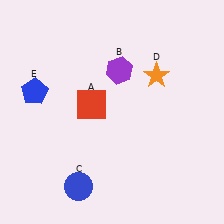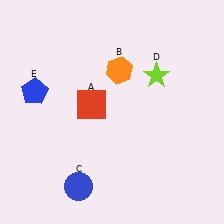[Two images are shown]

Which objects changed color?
B changed from purple to orange. D changed from orange to lime.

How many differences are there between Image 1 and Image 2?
There are 2 differences between the two images.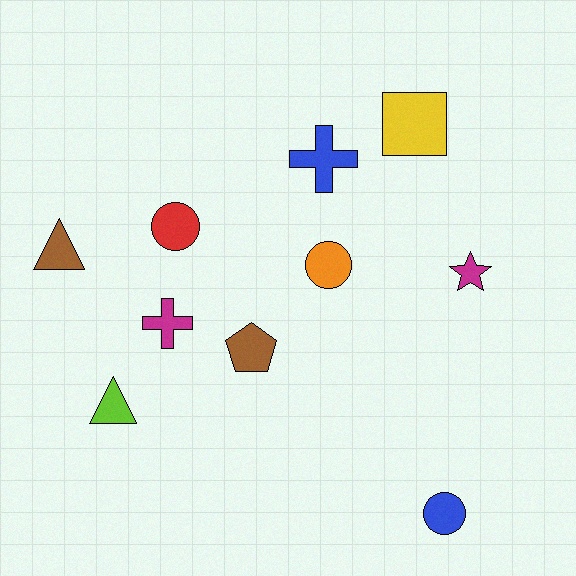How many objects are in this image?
There are 10 objects.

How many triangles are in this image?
There are 2 triangles.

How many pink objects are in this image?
There are no pink objects.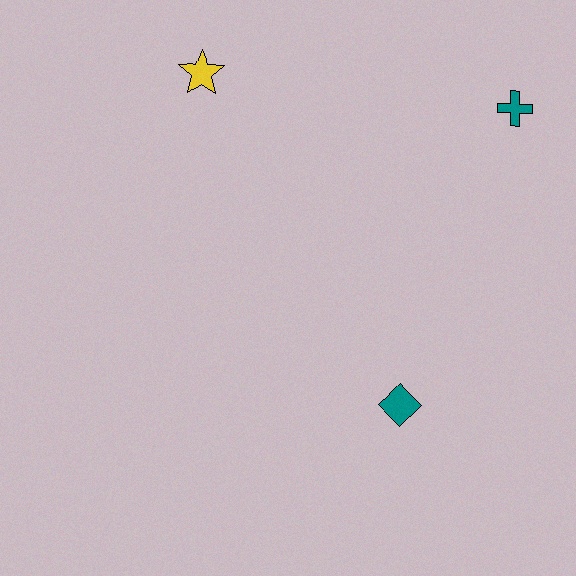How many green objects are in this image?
There are no green objects.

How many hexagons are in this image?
There are no hexagons.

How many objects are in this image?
There are 3 objects.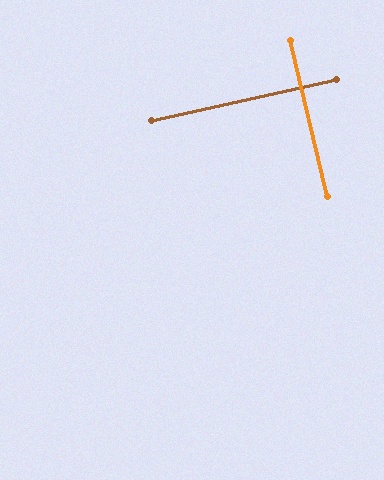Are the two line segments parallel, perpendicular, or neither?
Perpendicular — they meet at approximately 89°.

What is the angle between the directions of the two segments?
Approximately 89 degrees.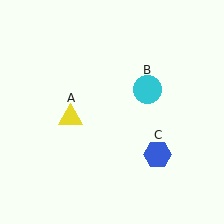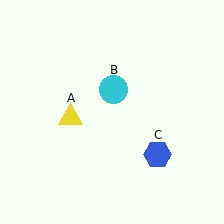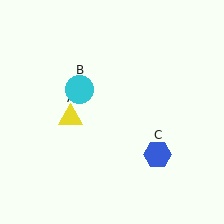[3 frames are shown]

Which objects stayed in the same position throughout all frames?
Yellow triangle (object A) and blue hexagon (object C) remained stationary.